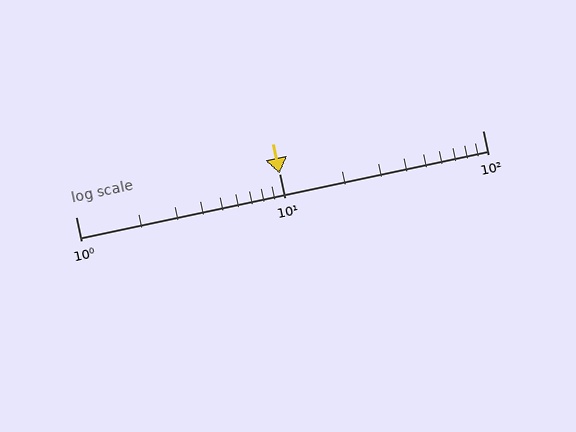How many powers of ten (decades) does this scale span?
The scale spans 2 decades, from 1 to 100.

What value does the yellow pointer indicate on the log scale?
The pointer indicates approximately 10.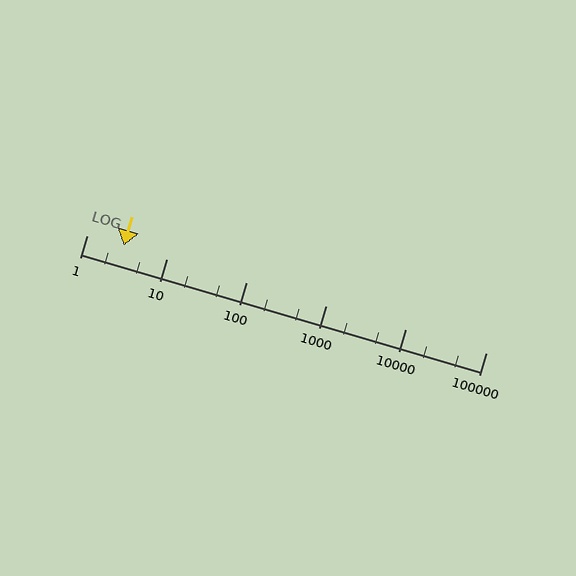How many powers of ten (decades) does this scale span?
The scale spans 5 decades, from 1 to 100000.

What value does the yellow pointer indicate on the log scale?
The pointer indicates approximately 2.9.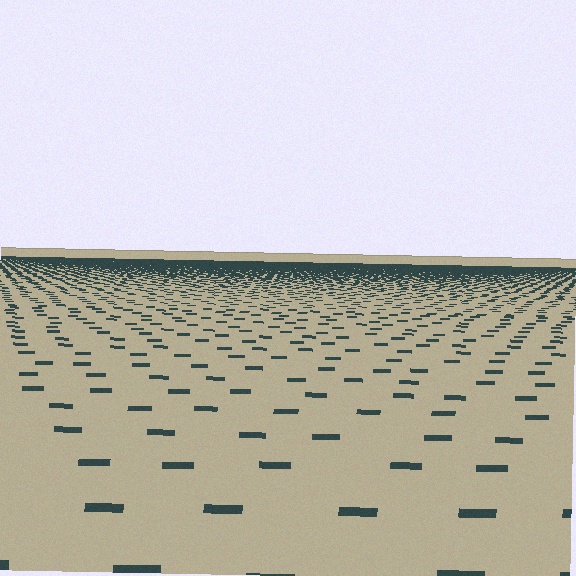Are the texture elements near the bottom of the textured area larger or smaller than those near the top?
Larger. Near the bottom, elements are closer to the viewer and appear at a bigger on-screen size.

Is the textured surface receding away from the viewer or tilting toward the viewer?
The surface is receding away from the viewer. Texture elements get smaller and denser toward the top.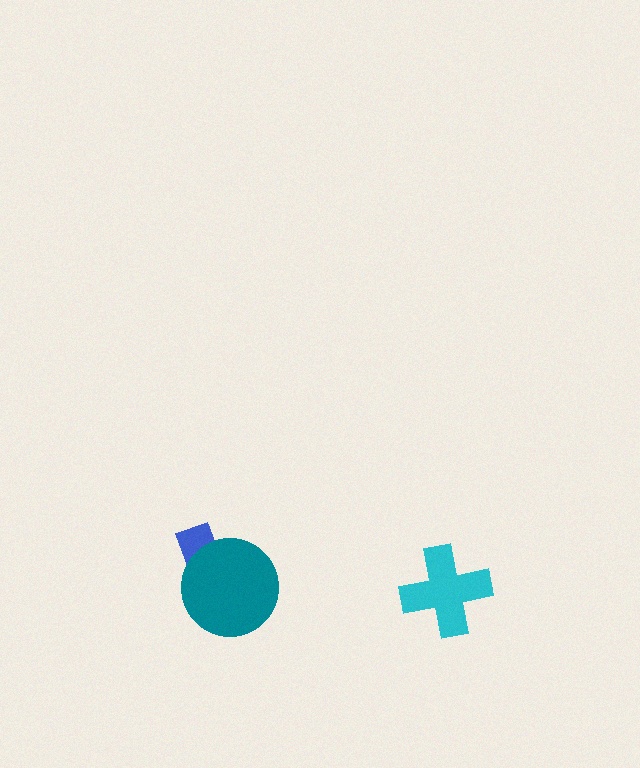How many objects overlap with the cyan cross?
0 objects overlap with the cyan cross.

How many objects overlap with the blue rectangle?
1 object overlaps with the blue rectangle.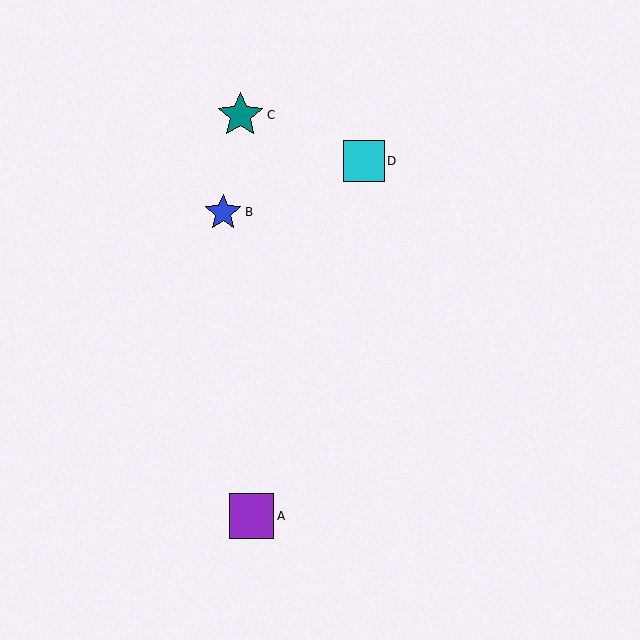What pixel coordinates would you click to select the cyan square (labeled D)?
Click at (364, 161) to select the cyan square D.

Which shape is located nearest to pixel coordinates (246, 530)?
The purple square (labeled A) at (251, 516) is nearest to that location.